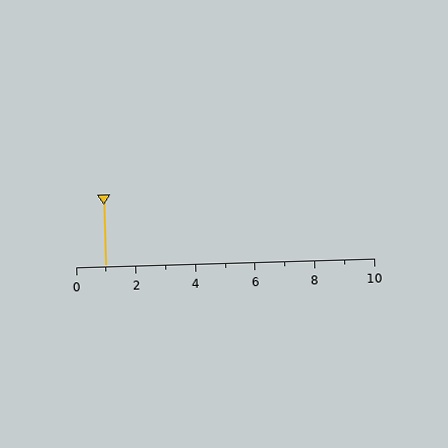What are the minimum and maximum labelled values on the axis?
The axis runs from 0 to 10.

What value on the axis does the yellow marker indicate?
The marker indicates approximately 1.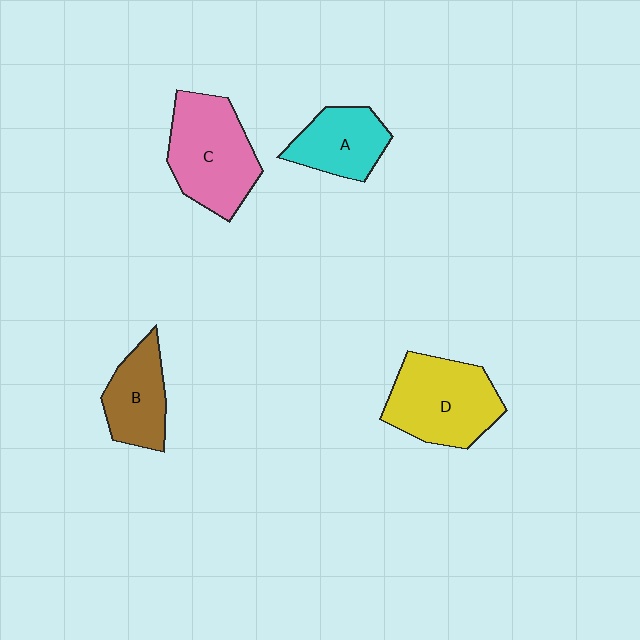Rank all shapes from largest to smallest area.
From largest to smallest: C (pink), D (yellow), A (cyan), B (brown).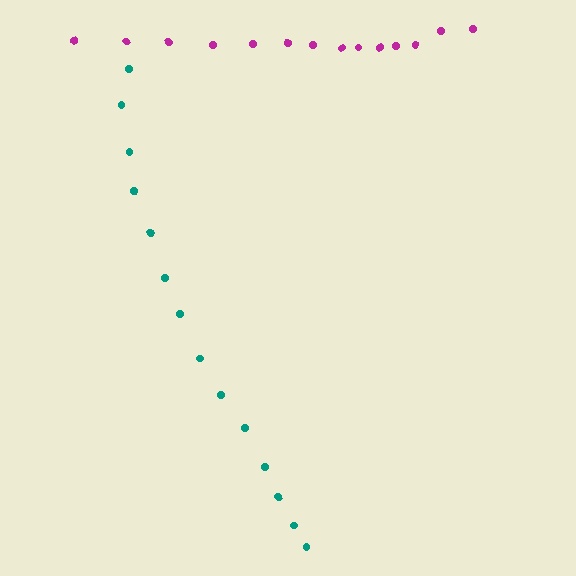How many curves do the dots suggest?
There are 2 distinct paths.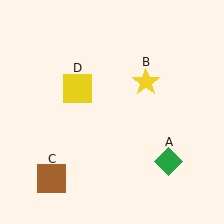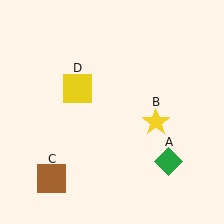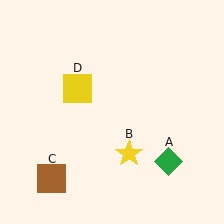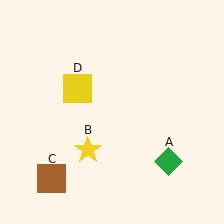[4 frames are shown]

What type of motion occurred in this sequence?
The yellow star (object B) rotated clockwise around the center of the scene.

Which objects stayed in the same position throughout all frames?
Green diamond (object A) and brown square (object C) and yellow square (object D) remained stationary.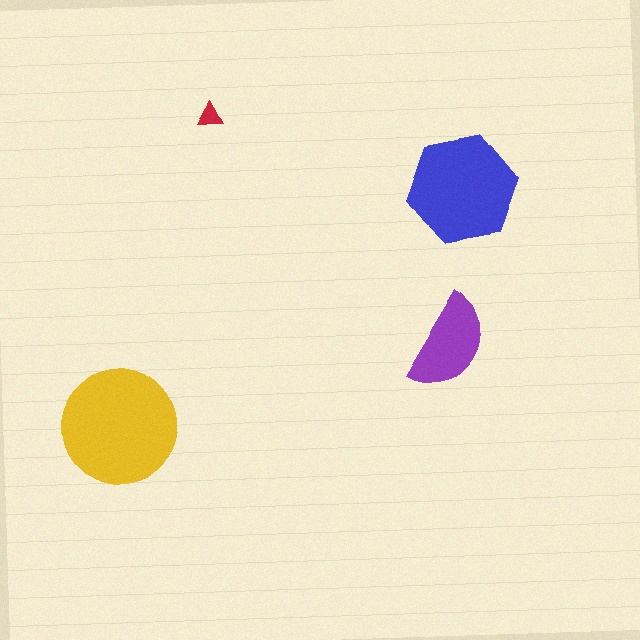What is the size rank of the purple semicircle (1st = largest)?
3rd.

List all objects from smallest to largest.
The red triangle, the purple semicircle, the blue hexagon, the yellow circle.